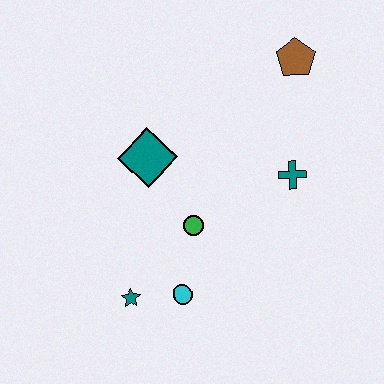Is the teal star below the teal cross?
Yes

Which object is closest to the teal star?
The cyan circle is closest to the teal star.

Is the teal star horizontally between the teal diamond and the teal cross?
No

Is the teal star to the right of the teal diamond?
No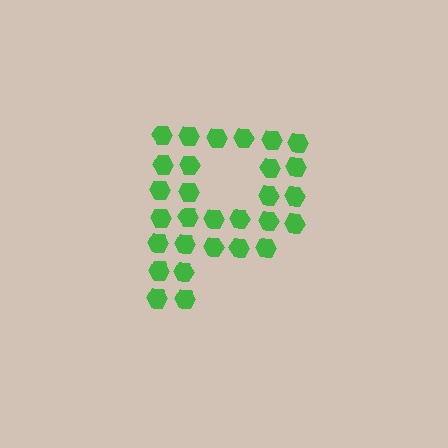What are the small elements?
The small elements are hexagons.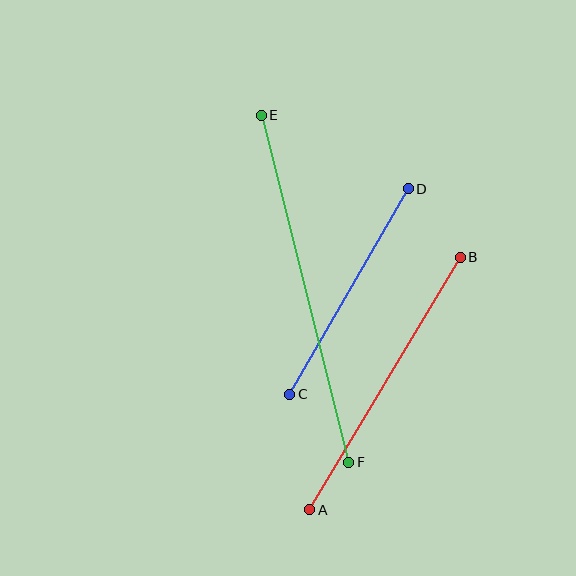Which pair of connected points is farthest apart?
Points E and F are farthest apart.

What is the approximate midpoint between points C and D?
The midpoint is at approximately (349, 291) pixels.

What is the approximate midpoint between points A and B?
The midpoint is at approximately (385, 384) pixels.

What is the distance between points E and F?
The distance is approximately 358 pixels.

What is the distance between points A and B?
The distance is approximately 294 pixels.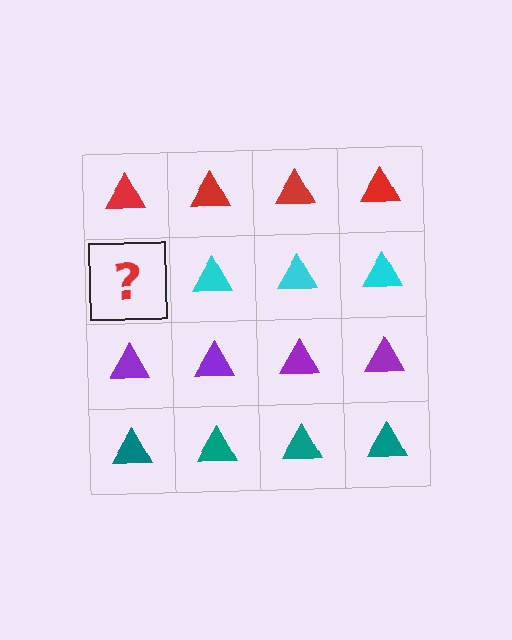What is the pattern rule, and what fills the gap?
The rule is that each row has a consistent color. The gap should be filled with a cyan triangle.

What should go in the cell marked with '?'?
The missing cell should contain a cyan triangle.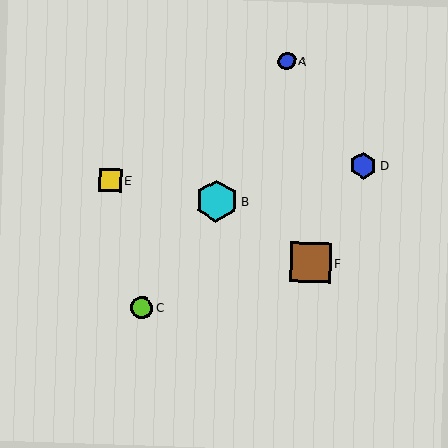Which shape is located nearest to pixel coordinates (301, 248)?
The brown square (labeled F) at (311, 262) is nearest to that location.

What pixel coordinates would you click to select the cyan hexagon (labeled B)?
Click at (217, 201) to select the cyan hexagon B.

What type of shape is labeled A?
Shape A is a blue circle.